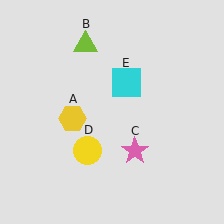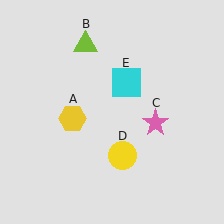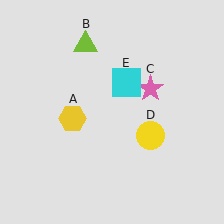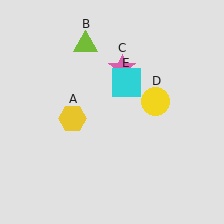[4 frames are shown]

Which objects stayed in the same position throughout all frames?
Yellow hexagon (object A) and lime triangle (object B) and cyan square (object E) remained stationary.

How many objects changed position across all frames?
2 objects changed position: pink star (object C), yellow circle (object D).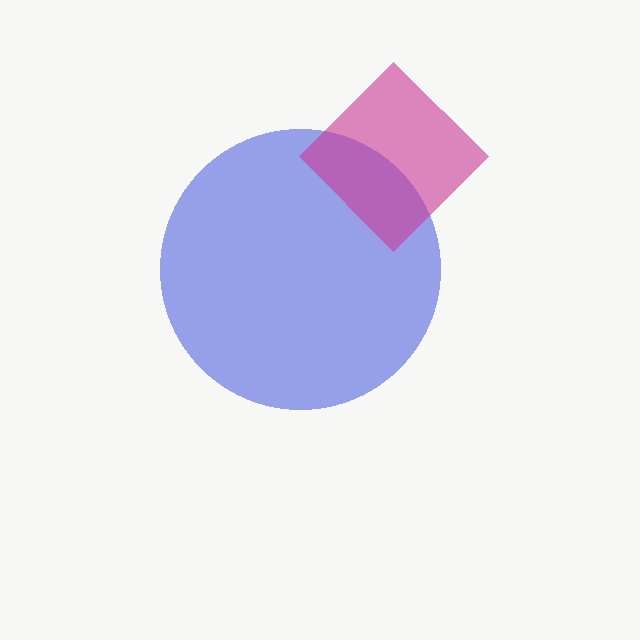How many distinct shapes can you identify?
There are 2 distinct shapes: a blue circle, a magenta diamond.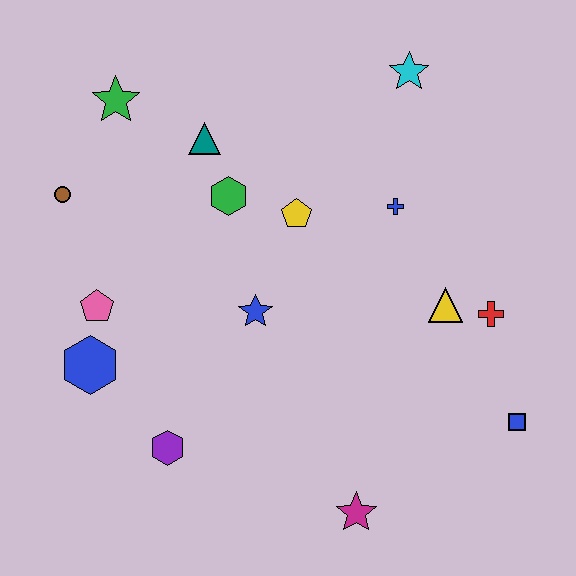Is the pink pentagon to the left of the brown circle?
No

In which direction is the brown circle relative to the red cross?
The brown circle is to the left of the red cross.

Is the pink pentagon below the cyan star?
Yes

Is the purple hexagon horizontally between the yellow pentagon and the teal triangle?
No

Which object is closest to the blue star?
The yellow pentagon is closest to the blue star.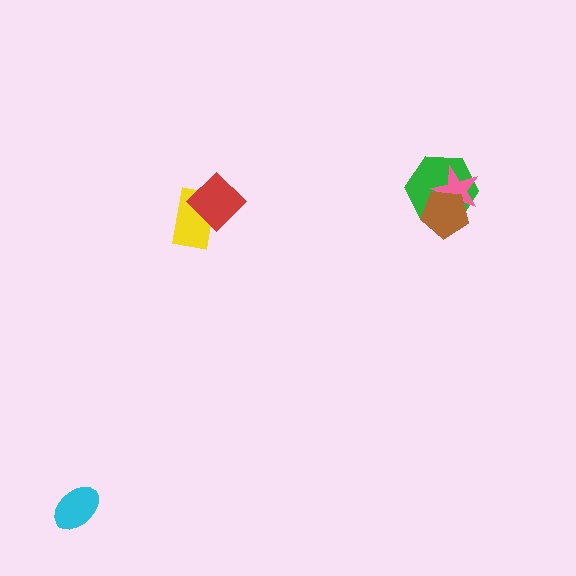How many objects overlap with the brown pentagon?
2 objects overlap with the brown pentagon.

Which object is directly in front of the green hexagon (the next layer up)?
The pink star is directly in front of the green hexagon.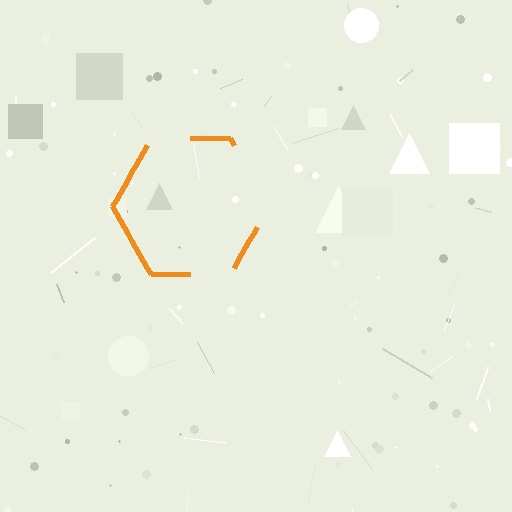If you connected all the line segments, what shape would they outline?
They would outline a hexagon.